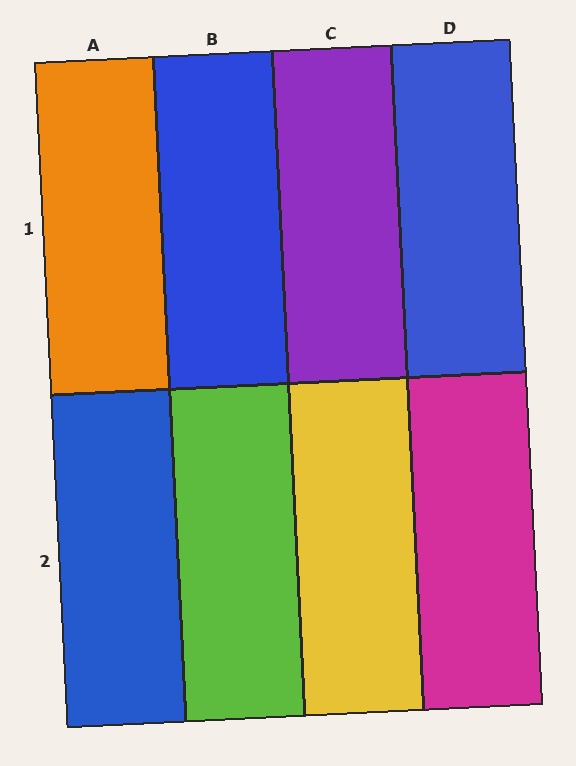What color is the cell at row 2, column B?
Lime.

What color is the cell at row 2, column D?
Magenta.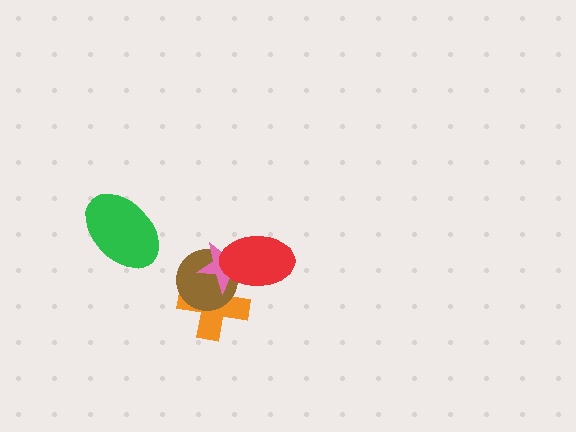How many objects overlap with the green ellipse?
0 objects overlap with the green ellipse.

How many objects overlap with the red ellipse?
3 objects overlap with the red ellipse.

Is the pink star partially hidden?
Yes, it is partially covered by another shape.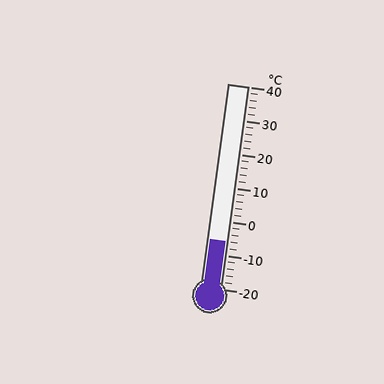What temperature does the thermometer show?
The thermometer shows approximately -6°C.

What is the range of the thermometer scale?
The thermometer scale ranges from -20°C to 40°C.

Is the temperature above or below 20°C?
The temperature is below 20°C.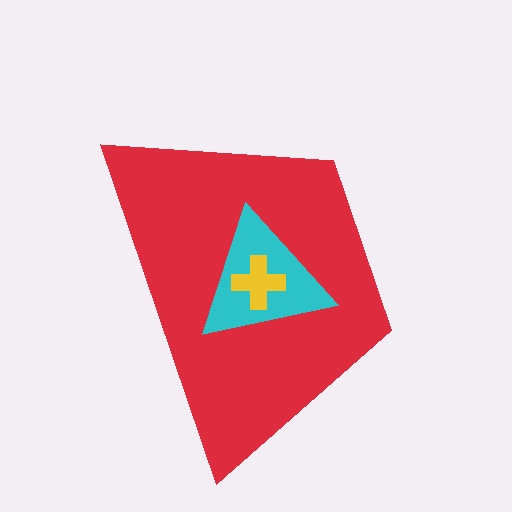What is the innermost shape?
The yellow cross.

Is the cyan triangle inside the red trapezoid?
Yes.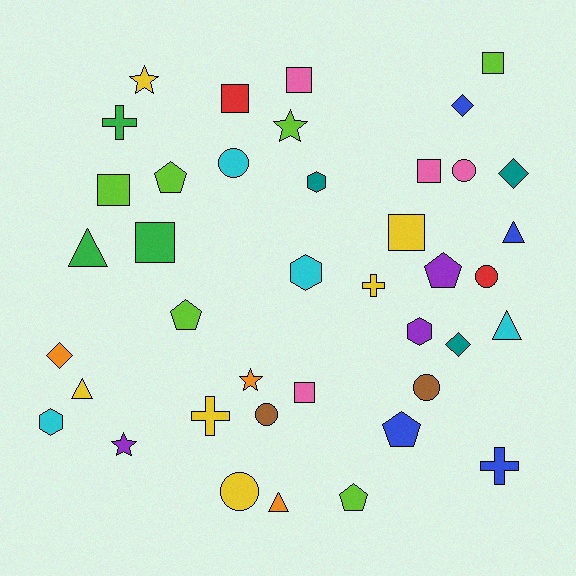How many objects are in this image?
There are 40 objects.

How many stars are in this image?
There are 4 stars.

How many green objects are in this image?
There are 3 green objects.